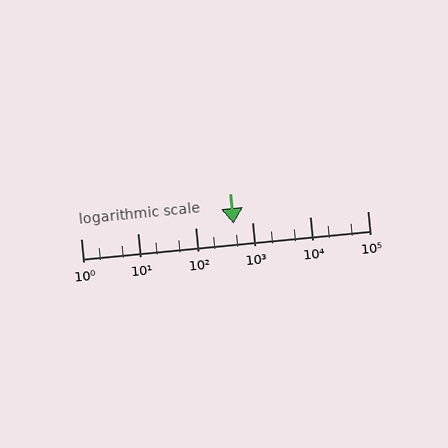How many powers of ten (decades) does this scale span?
The scale spans 5 decades, from 1 to 100000.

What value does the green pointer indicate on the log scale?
The pointer indicates approximately 470.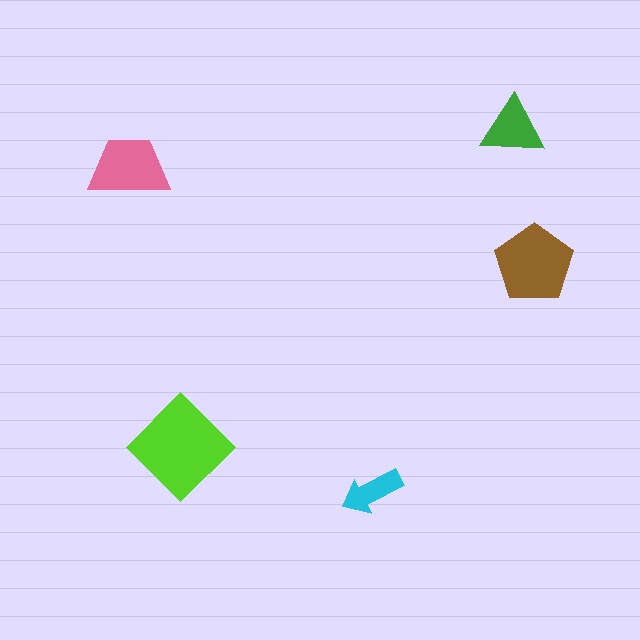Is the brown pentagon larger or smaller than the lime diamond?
Smaller.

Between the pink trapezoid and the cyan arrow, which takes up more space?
The pink trapezoid.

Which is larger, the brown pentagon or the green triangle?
The brown pentagon.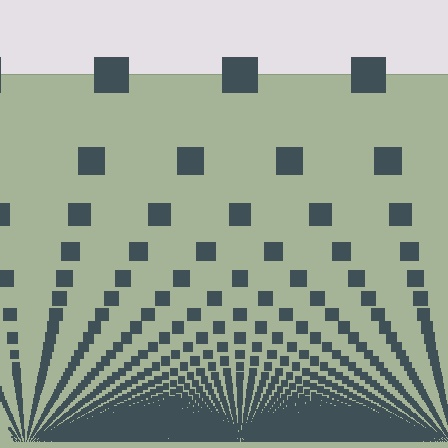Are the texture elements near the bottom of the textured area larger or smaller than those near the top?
Smaller. The gradient is inverted — elements near the bottom are smaller and denser.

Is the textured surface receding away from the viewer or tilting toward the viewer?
The surface appears to tilt toward the viewer. Texture elements get larger and sparser toward the top.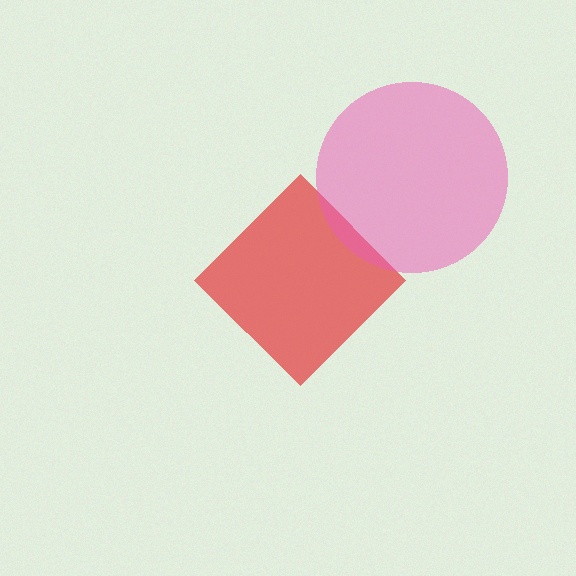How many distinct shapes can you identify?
There are 2 distinct shapes: a red diamond, a pink circle.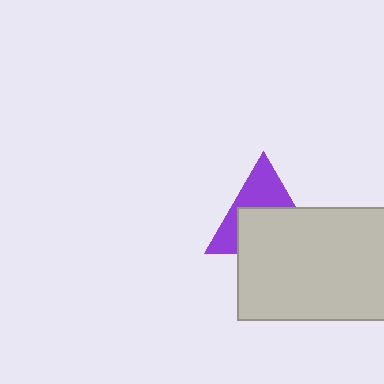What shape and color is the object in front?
The object in front is a light gray rectangle.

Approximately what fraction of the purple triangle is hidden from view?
Roughly 54% of the purple triangle is hidden behind the light gray rectangle.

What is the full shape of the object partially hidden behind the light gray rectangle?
The partially hidden object is a purple triangle.